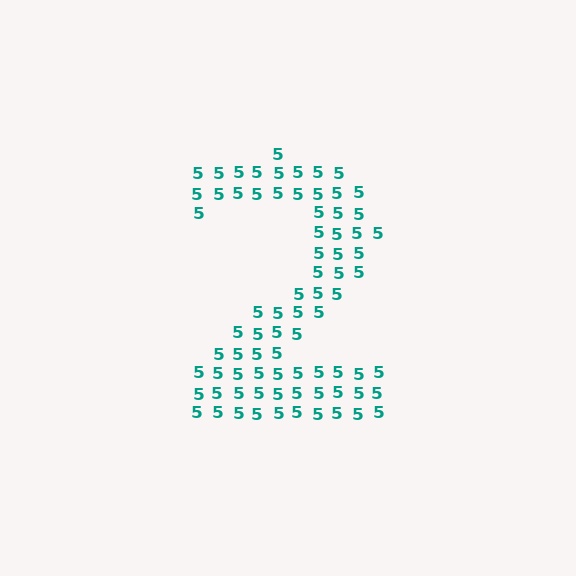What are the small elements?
The small elements are digit 5's.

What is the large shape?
The large shape is the digit 2.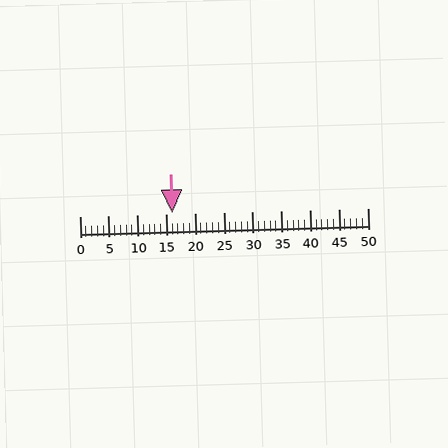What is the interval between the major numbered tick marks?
The major tick marks are spaced 5 units apart.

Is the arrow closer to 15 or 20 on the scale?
The arrow is closer to 15.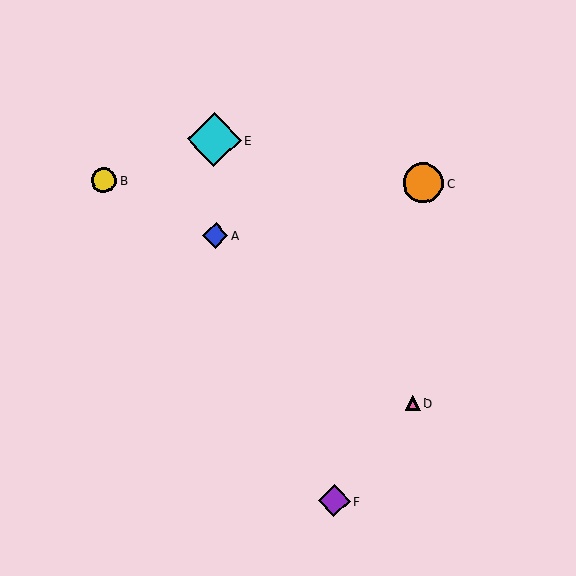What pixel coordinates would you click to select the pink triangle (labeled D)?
Click at (413, 403) to select the pink triangle D.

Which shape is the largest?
The cyan diamond (labeled E) is the largest.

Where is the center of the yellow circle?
The center of the yellow circle is at (104, 180).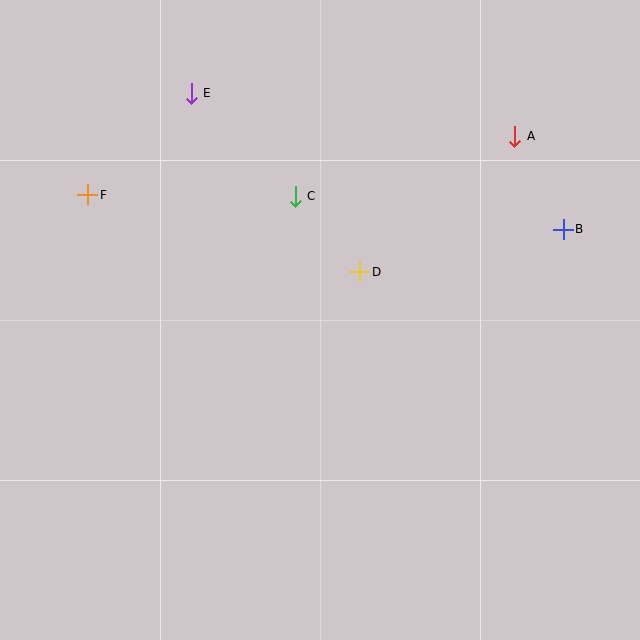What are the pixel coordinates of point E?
Point E is at (191, 93).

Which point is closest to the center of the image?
Point D at (360, 272) is closest to the center.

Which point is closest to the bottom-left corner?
Point F is closest to the bottom-left corner.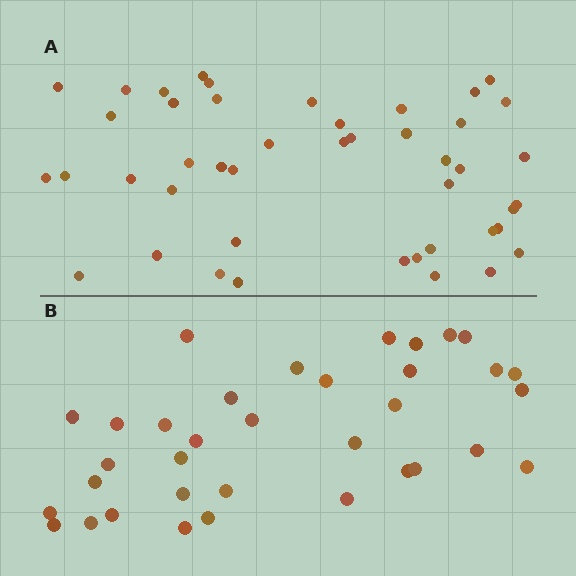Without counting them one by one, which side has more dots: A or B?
Region A (the top region) has more dots.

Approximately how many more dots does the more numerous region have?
Region A has roughly 10 or so more dots than region B.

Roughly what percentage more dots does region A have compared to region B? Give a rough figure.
About 30% more.